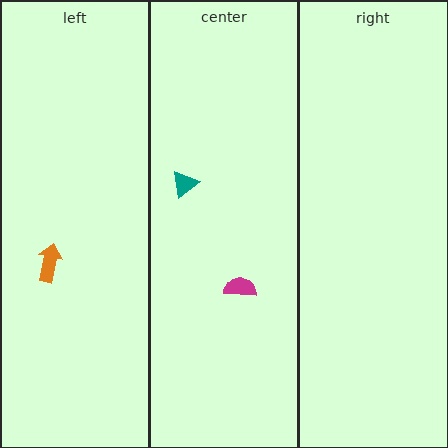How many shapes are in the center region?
2.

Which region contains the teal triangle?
The center region.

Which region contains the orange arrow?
The left region.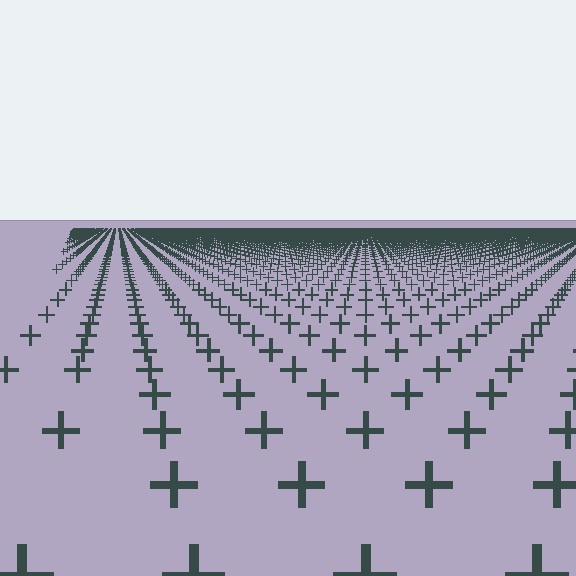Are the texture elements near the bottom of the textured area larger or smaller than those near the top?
Larger. Near the bottom, elements are closer to the viewer and appear at a bigger on-screen size.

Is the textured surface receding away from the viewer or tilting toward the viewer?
The surface is receding away from the viewer. Texture elements get smaller and denser toward the top.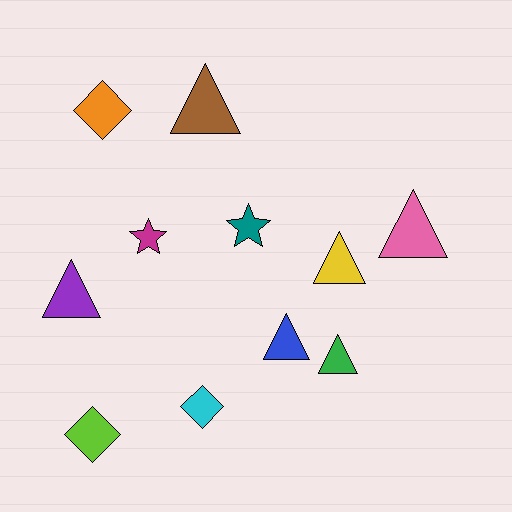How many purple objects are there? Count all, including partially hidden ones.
There is 1 purple object.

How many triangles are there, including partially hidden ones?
There are 6 triangles.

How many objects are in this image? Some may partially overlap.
There are 11 objects.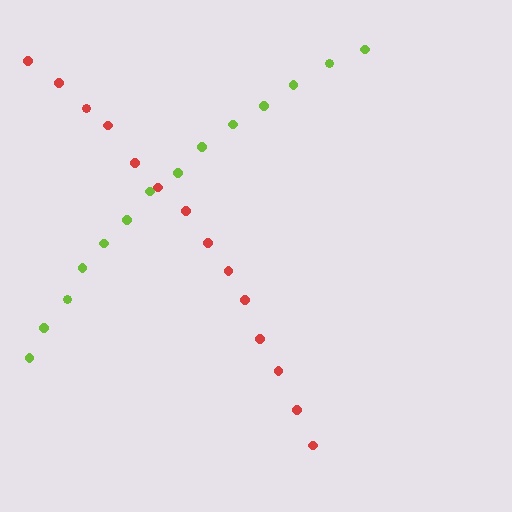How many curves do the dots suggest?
There are 2 distinct paths.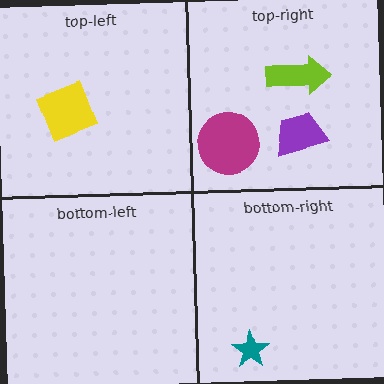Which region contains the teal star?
The bottom-right region.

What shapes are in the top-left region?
The yellow square.